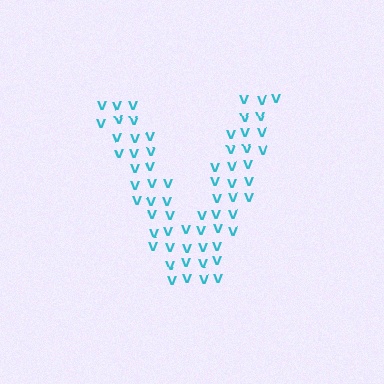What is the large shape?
The large shape is the letter V.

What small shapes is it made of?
It is made of small letter V's.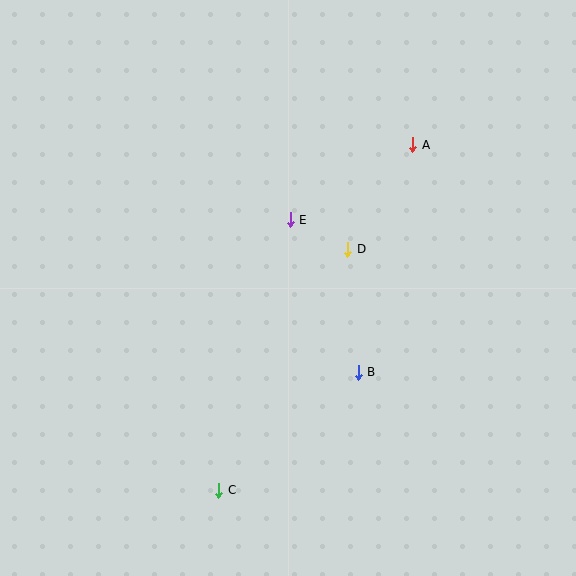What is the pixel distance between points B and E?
The distance between B and E is 167 pixels.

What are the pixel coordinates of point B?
Point B is at (358, 372).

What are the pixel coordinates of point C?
Point C is at (219, 490).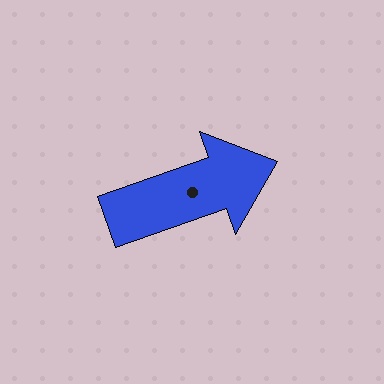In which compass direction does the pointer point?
East.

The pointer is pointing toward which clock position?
Roughly 2 o'clock.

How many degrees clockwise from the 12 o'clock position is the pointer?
Approximately 71 degrees.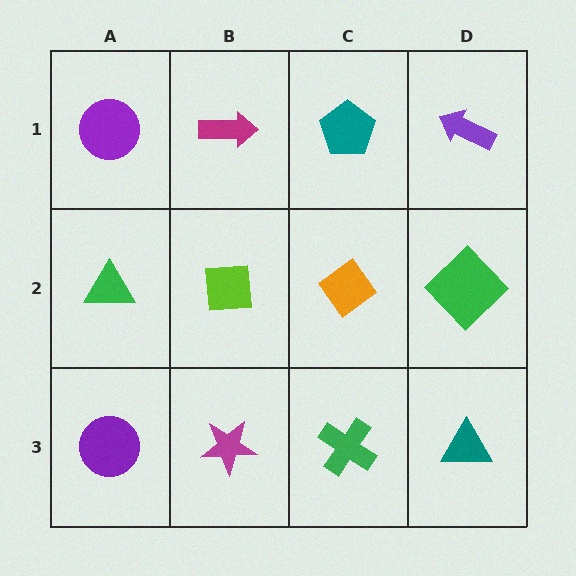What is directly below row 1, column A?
A green triangle.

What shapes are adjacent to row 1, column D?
A green diamond (row 2, column D), a teal pentagon (row 1, column C).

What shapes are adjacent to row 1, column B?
A lime square (row 2, column B), a purple circle (row 1, column A), a teal pentagon (row 1, column C).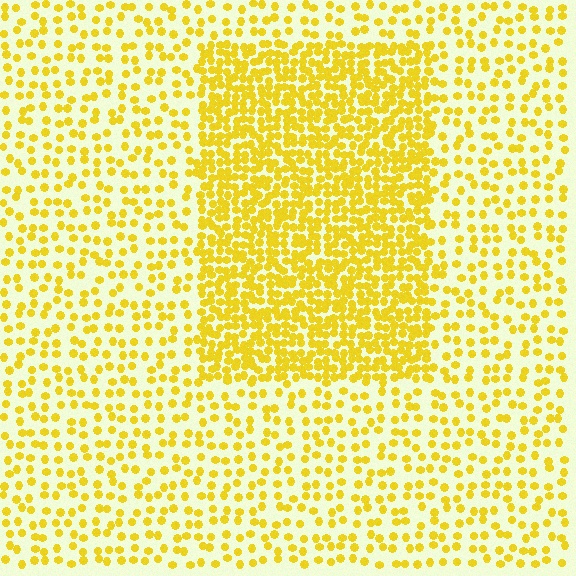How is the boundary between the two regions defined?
The boundary is defined by a change in element density (approximately 2.4x ratio). All elements are the same color, size, and shape.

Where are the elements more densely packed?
The elements are more densely packed inside the rectangle boundary.